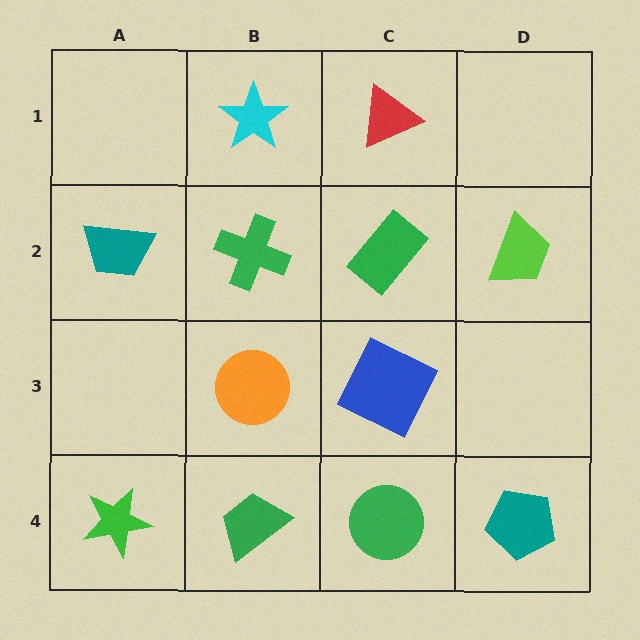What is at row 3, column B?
An orange circle.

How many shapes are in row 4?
4 shapes.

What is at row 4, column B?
A green trapezoid.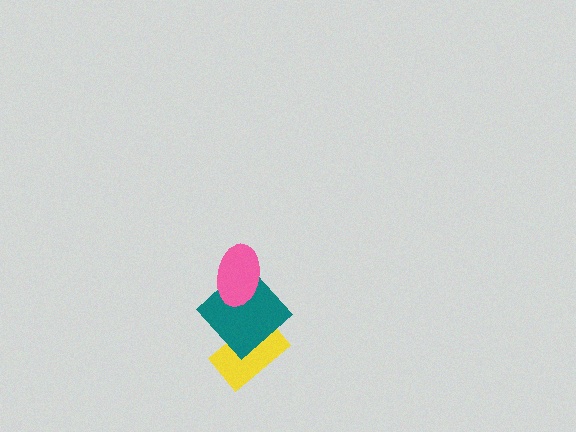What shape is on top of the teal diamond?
The pink ellipse is on top of the teal diamond.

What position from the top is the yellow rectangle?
The yellow rectangle is 3rd from the top.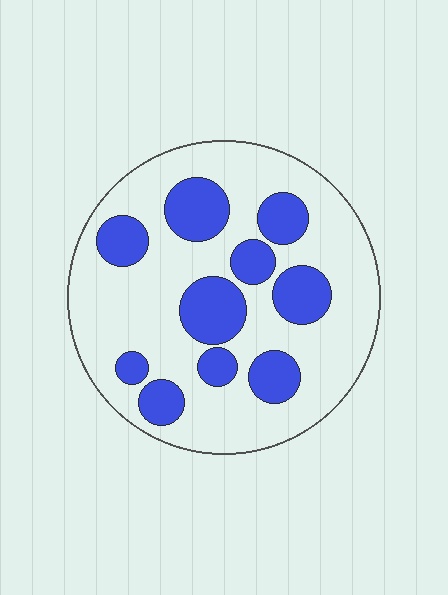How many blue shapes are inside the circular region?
10.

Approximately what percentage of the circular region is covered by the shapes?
Approximately 30%.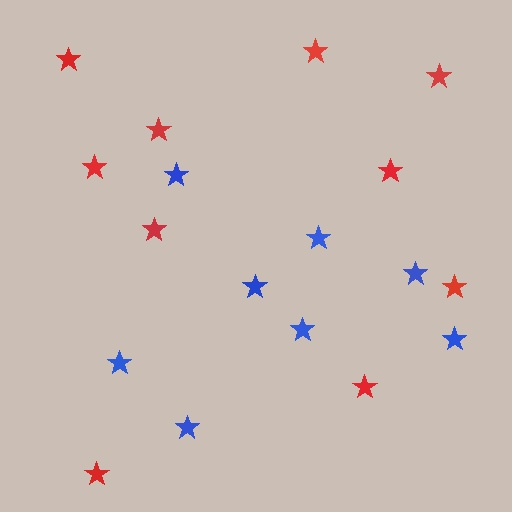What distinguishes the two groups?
There are 2 groups: one group of blue stars (8) and one group of red stars (10).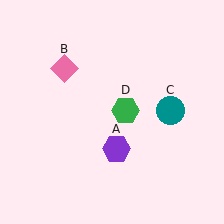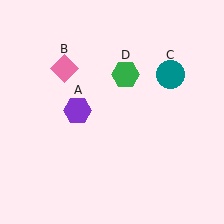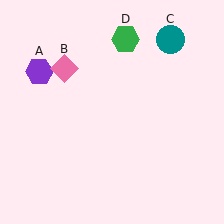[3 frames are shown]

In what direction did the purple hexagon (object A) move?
The purple hexagon (object A) moved up and to the left.